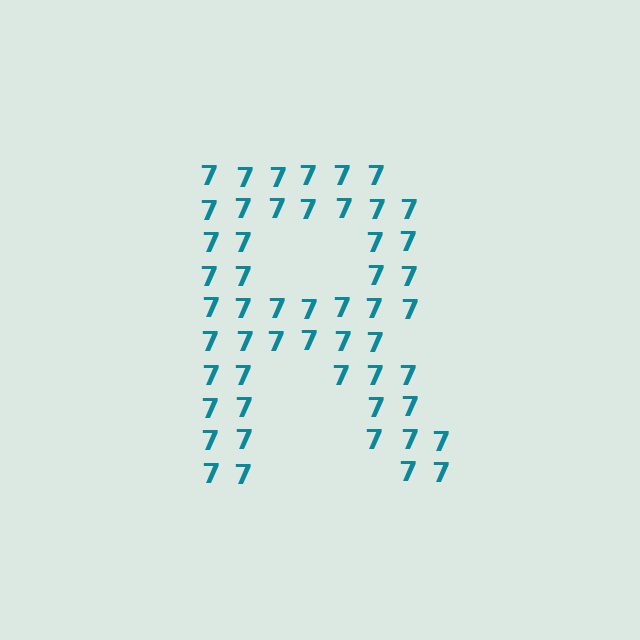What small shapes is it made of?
It is made of small digit 7's.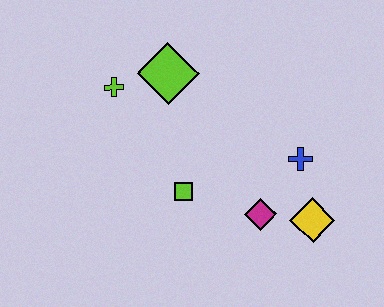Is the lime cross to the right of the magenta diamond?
No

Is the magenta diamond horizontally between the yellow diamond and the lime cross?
Yes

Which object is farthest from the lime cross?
The yellow diamond is farthest from the lime cross.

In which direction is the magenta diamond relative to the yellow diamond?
The magenta diamond is to the left of the yellow diamond.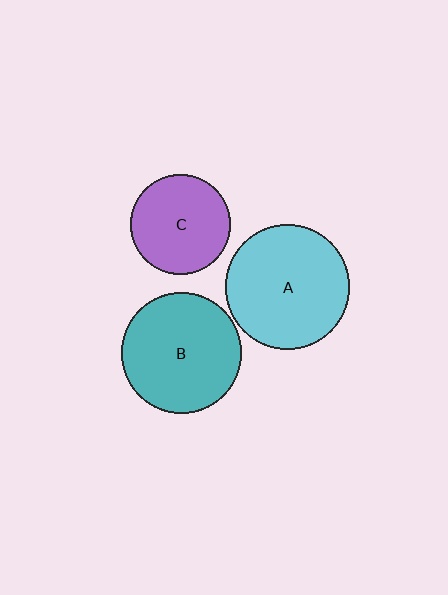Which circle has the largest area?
Circle A (cyan).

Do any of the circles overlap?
No, none of the circles overlap.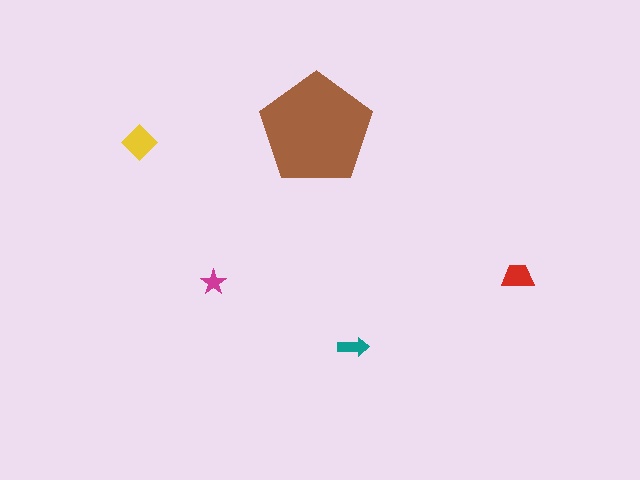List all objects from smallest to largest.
The magenta star, the teal arrow, the red trapezoid, the yellow diamond, the brown pentagon.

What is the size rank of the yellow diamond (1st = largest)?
2nd.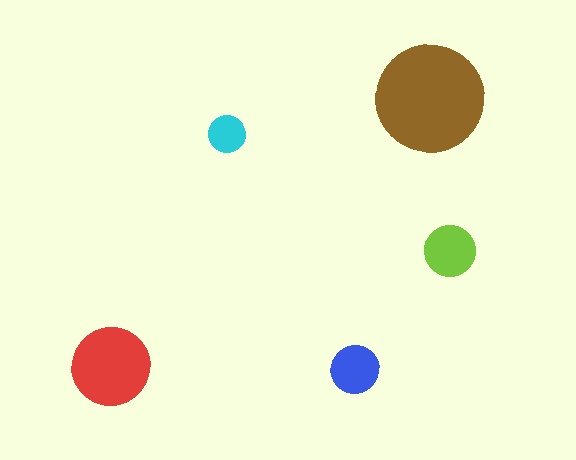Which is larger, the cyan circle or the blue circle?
The blue one.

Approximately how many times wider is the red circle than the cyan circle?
About 2 times wider.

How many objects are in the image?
There are 5 objects in the image.